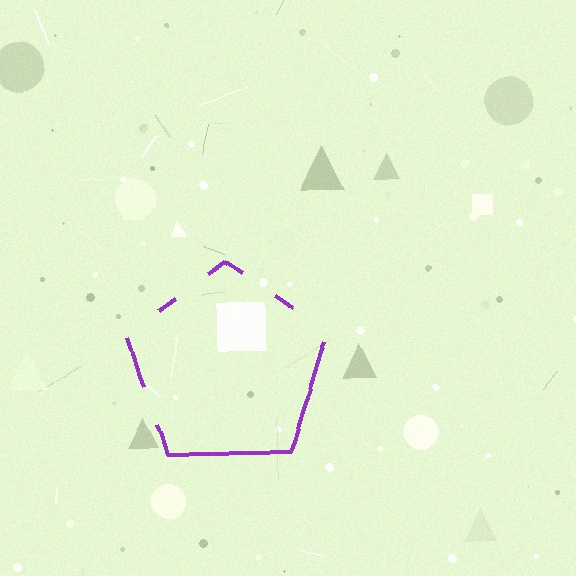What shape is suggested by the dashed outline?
The dashed outline suggests a pentagon.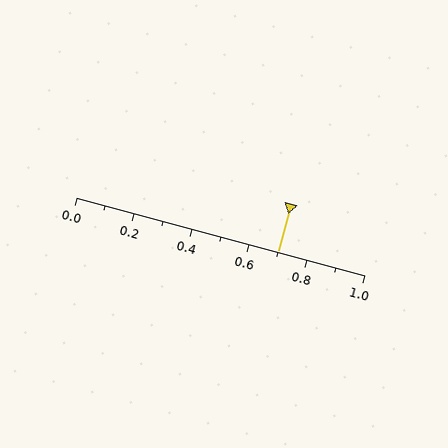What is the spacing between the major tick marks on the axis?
The major ticks are spaced 0.2 apart.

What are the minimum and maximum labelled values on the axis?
The axis runs from 0.0 to 1.0.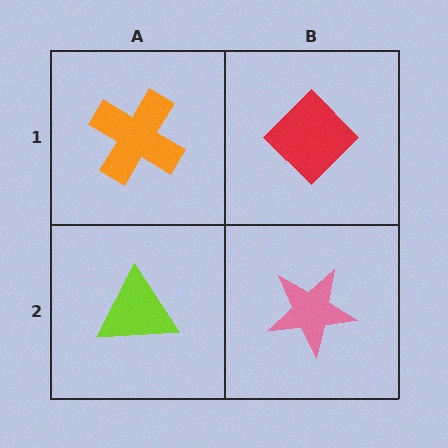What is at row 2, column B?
A pink star.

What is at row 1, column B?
A red diamond.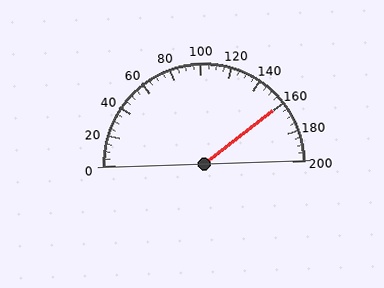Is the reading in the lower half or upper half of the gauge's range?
The reading is in the upper half of the range (0 to 200).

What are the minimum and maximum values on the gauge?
The gauge ranges from 0 to 200.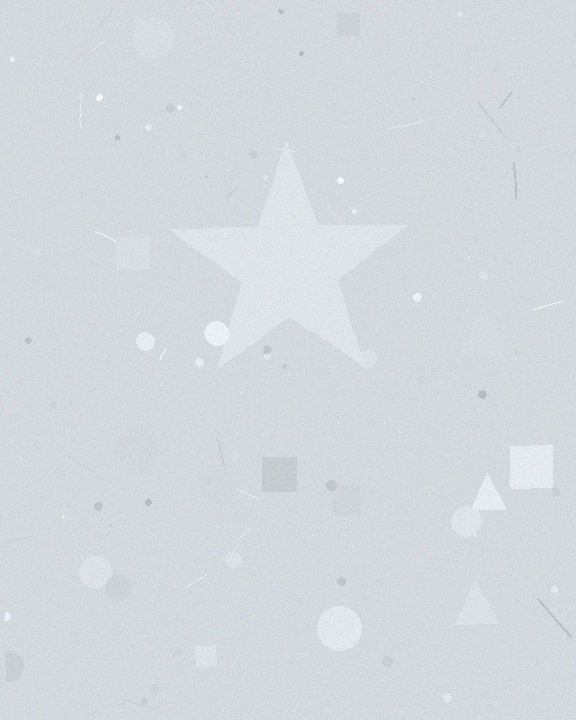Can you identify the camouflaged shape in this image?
The camouflaged shape is a star.